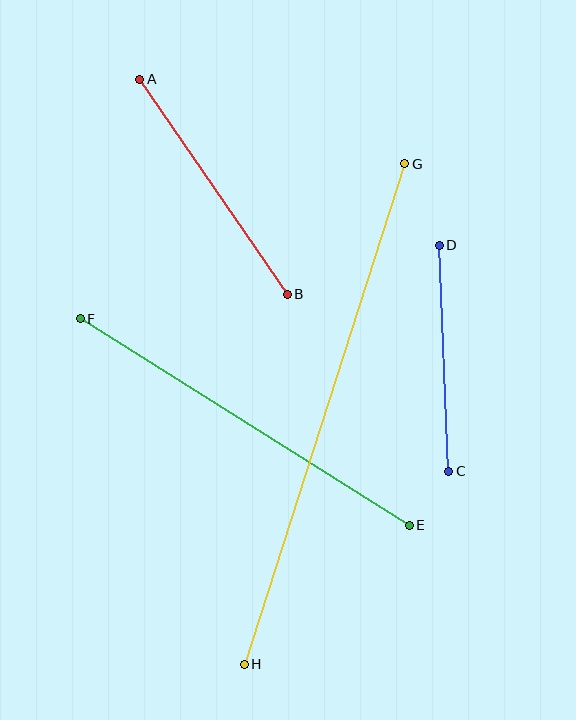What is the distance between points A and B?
The distance is approximately 261 pixels.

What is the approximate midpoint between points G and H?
The midpoint is at approximately (324, 414) pixels.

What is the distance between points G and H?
The distance is approximately 525 pixels.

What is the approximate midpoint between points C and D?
The midpoint is at approximately (444, 358) pixels.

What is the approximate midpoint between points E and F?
The midpoint is at approximately (245, 422) pixels.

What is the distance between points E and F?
The distance is approximately 388 pixels.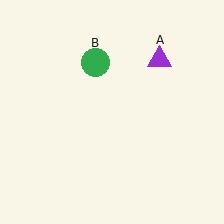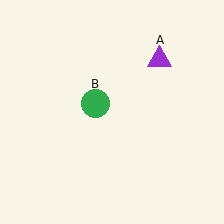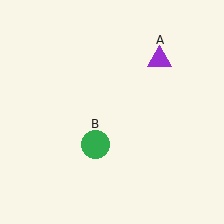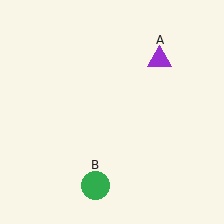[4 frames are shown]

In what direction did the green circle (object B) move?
The green circle (object B) moved down.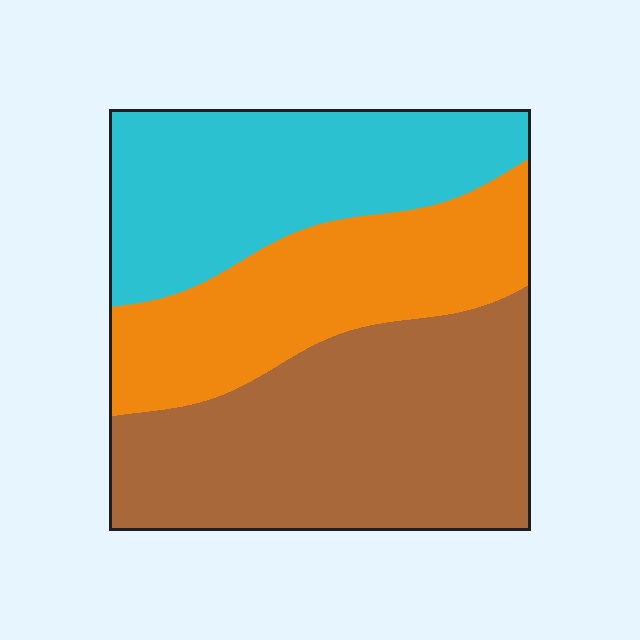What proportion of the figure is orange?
Orange covers around 30% of the figure.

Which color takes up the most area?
Brown, at roughly 40%.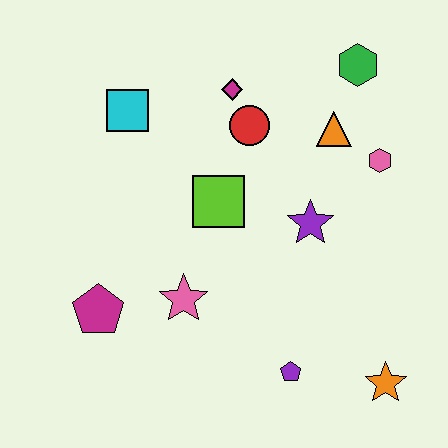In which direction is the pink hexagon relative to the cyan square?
The pink hexagon is to the right of the cyan square.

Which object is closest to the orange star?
The purple pentagon is closest to the orange star.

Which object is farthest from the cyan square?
The orange star is farthest from the cyan square.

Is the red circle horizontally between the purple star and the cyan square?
Yes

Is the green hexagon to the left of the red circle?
No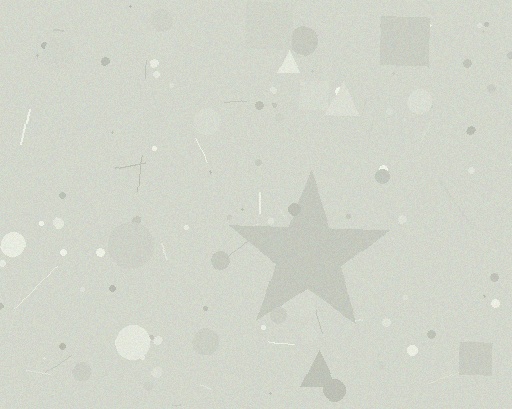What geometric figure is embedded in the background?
A star is embedded in the background.